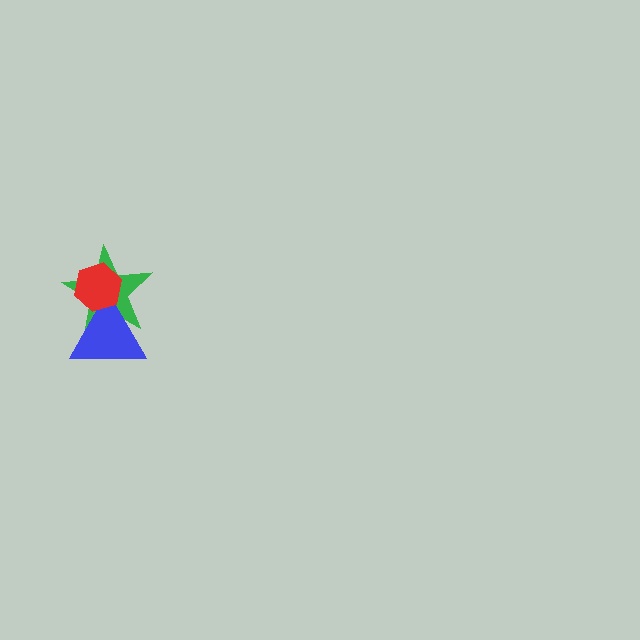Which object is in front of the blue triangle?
The red hexagon is in front of the blue triangle.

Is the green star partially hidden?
Yes, it is partially covered by another shape.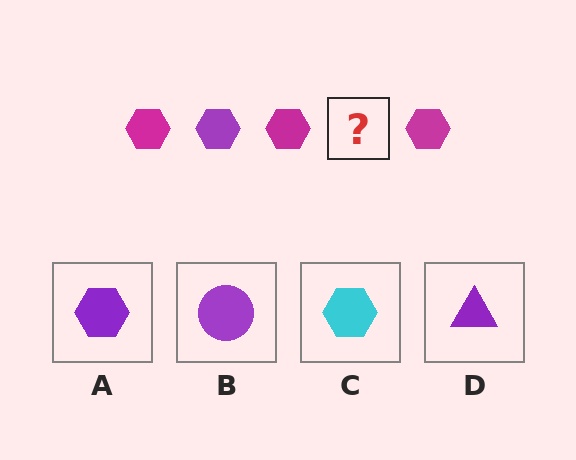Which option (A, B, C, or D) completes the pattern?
A.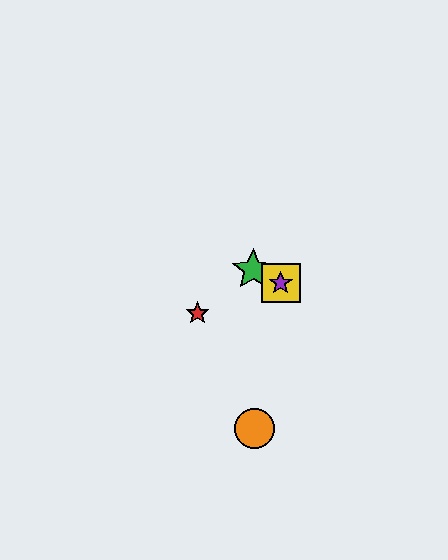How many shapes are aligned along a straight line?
4 shapes (the blue circle, the green star, the yellow square, the purple star) are aligned along a straight line.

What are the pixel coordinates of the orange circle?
The orange circle is at (254, 428).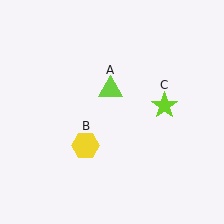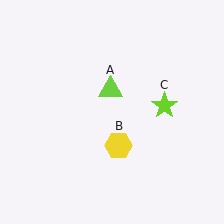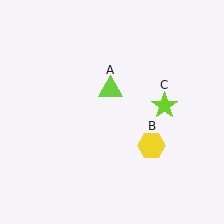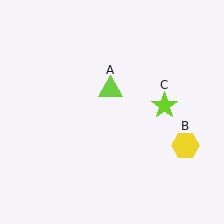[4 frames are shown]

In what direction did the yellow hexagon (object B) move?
The yellow hexagon (object B) moved right.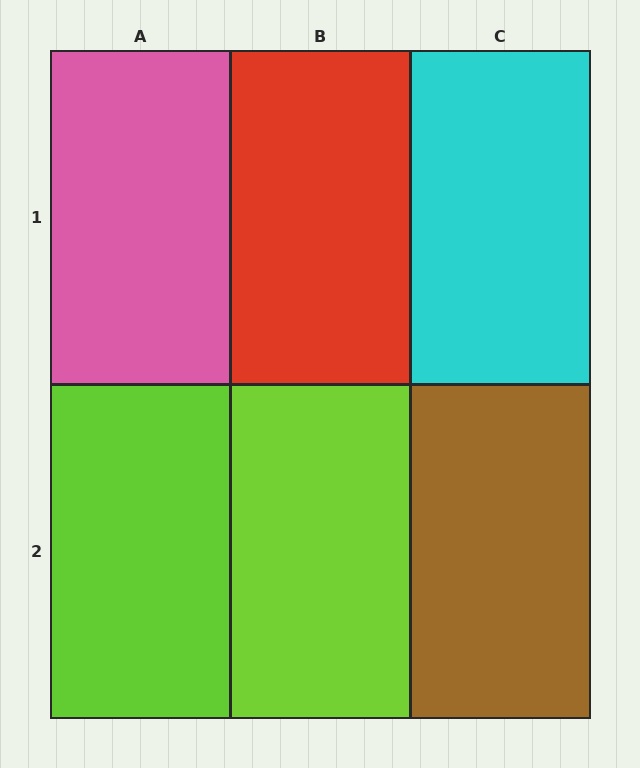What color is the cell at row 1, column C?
Cyan.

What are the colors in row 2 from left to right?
Lime, lime, brown.